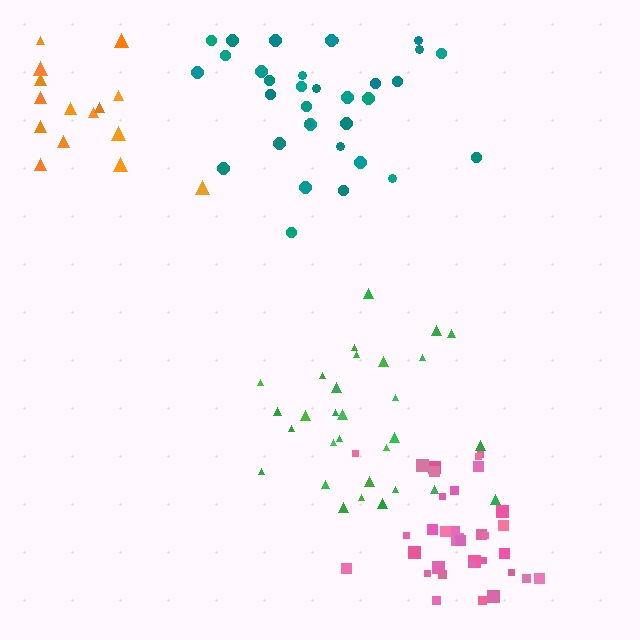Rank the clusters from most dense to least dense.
pink, teal, green, orange.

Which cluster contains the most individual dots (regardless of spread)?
Pink (34).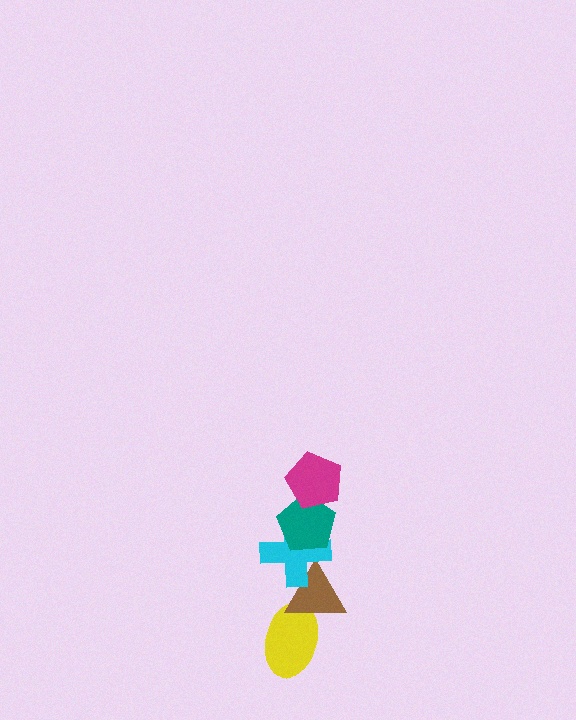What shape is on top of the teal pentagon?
The magenta pentagon is on top of the teal pentagon.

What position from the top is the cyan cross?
The cyan cross is 3rd from the top.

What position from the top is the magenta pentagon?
The magenta pentagon is 1st from the top.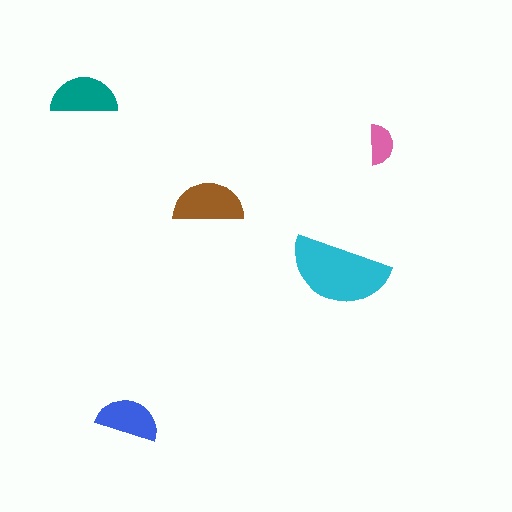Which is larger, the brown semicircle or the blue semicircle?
The brown one.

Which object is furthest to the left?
The teal semicircle is leftmost.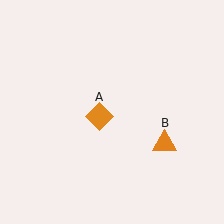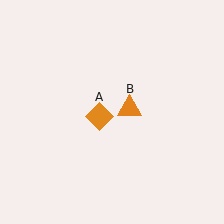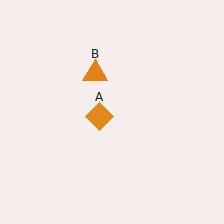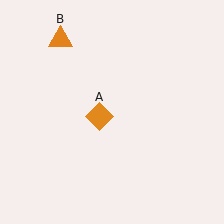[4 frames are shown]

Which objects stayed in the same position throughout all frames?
Orange diamond (object A) remained stationary.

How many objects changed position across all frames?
1 object changed position: orange triangle (object B).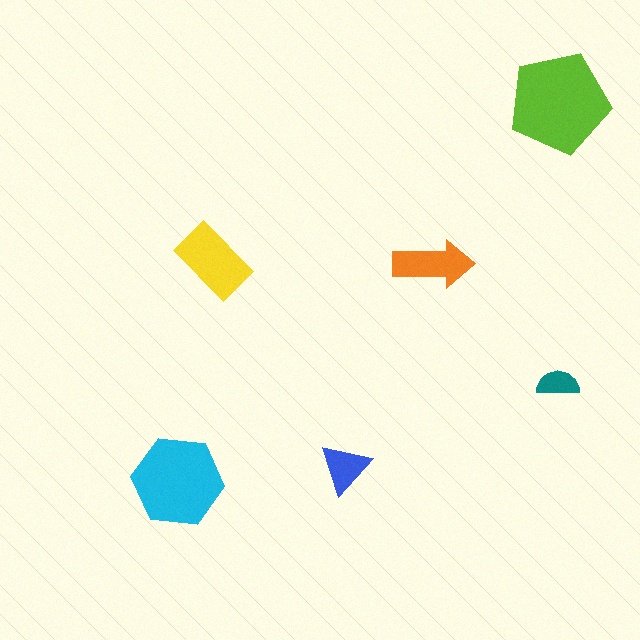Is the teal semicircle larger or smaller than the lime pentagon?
Smaller.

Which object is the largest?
The lime pentagon.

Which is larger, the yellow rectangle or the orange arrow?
The yellow rectangle.